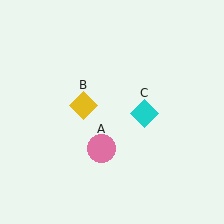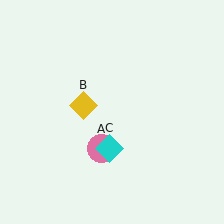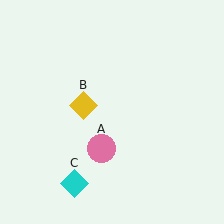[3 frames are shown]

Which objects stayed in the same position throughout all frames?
Pink circle (object A) and yellow diamond (object B) remained stationary.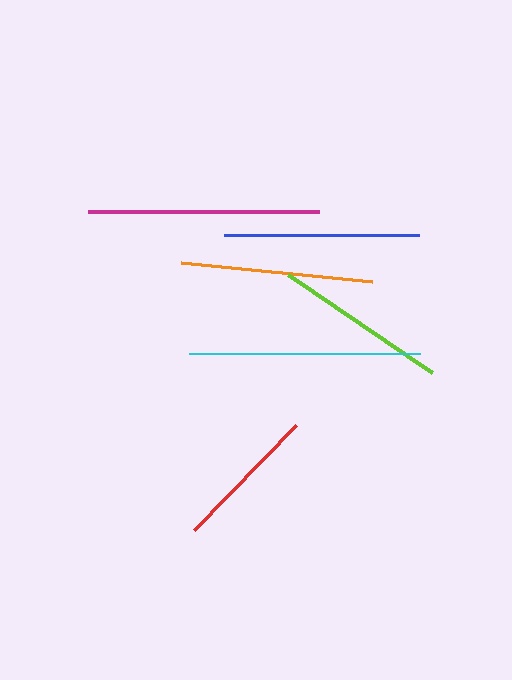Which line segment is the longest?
The cyan line is the longest at approximately 231 pixels.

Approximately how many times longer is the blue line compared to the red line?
The blue line is approximately 1.3 times the length of the red line.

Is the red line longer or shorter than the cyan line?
The cyan line is longer than the red line.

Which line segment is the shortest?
The red line is the shortest at approximately 146 pixels.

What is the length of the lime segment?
The lime segment is approximately 174 pixels long.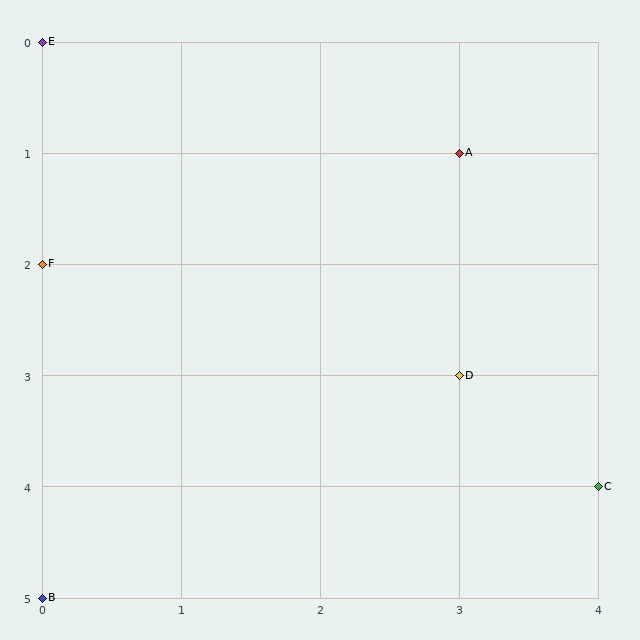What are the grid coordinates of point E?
Point E is at grid coordinates (0, 0).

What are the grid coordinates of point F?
Point F is at grid coordinates (0, 2).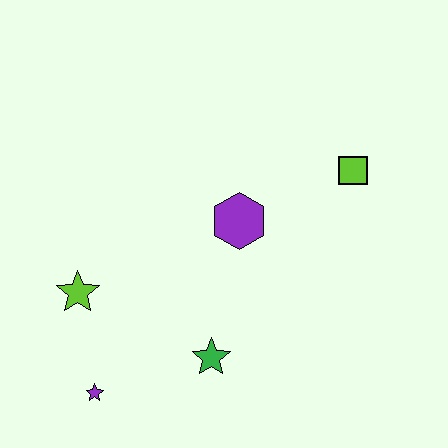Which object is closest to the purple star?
The lime star is closest to the purple star.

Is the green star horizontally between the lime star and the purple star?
No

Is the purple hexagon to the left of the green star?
No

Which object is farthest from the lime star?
The lime square is farthest from the lime star.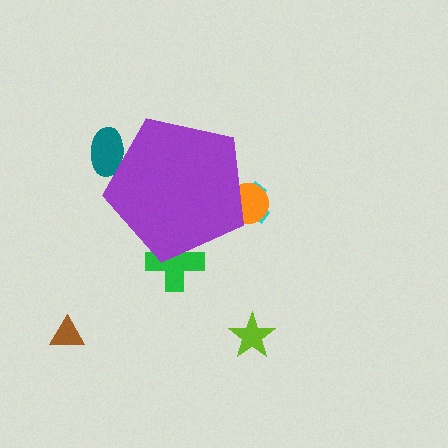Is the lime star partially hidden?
No, the lime star is fully visible.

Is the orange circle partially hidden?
Yes, the orange circle is partially hidden behind the purple pentagon.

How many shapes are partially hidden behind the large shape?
4 shapes are partially hidden.